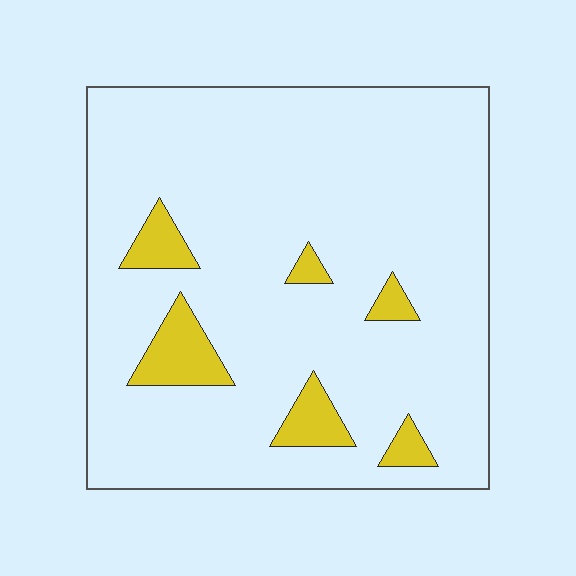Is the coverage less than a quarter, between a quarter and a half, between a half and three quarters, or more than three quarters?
Less than a quarter.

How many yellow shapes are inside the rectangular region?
6.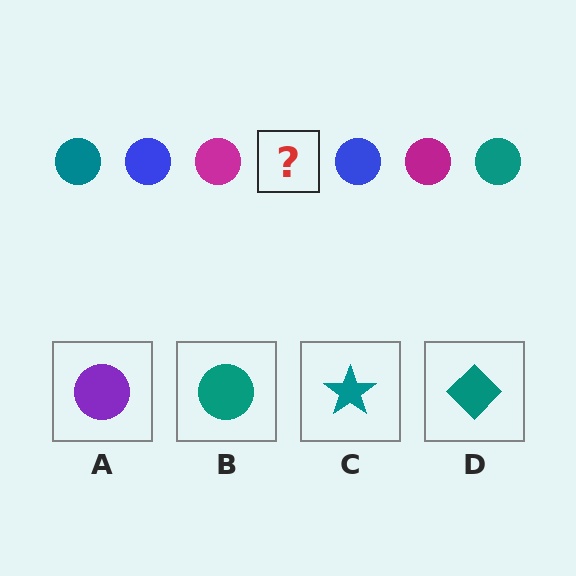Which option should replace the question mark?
Option B.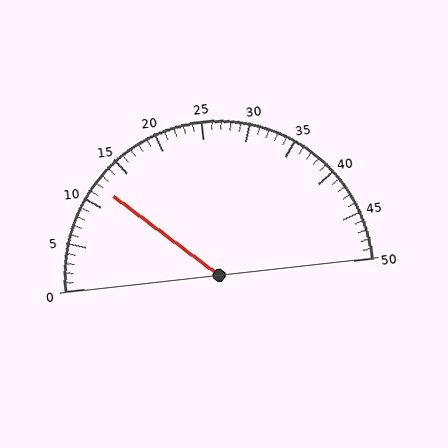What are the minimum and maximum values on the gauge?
The gauge ranges from 0 to 50.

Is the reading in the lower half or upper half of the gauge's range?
The reading is in the lower half of the range (0 to 50).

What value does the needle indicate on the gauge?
The needle indicates approximately 12.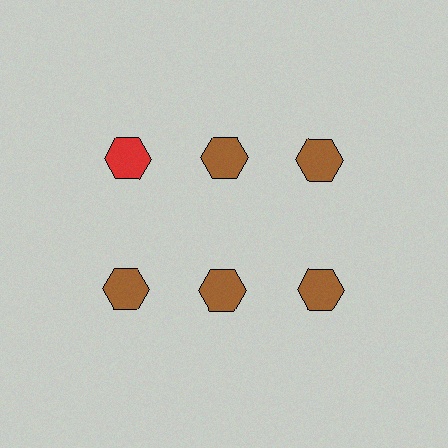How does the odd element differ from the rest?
It has a different color: red instead of brown.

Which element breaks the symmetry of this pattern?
The red hexagon in the top row, leftmost column breaks the symmetry. All other shapes are brown hexagons.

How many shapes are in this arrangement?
There are 6 shapes arranged in a grid pattern.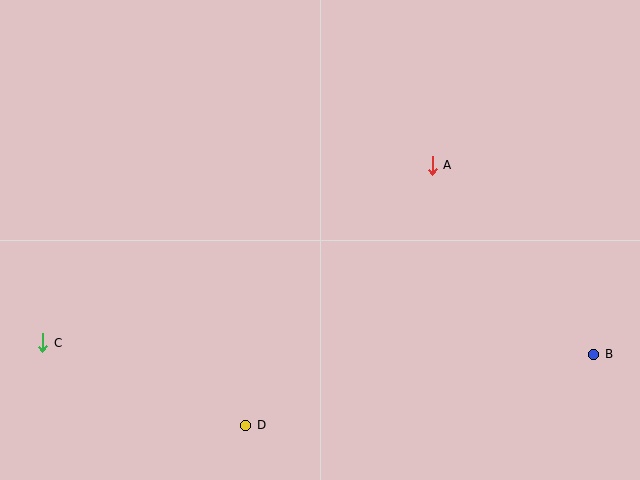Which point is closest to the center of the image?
Point A at (432, 165) is closest to the center.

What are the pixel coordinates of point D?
Point D is at (246, 425).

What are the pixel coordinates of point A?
Point A is at (432, 165).